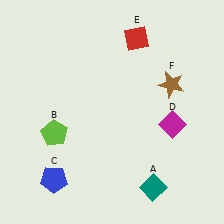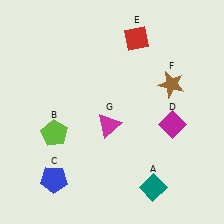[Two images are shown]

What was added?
A magenta triangle (G) was added in Image 2.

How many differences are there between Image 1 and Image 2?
There is 1 difference between the two images.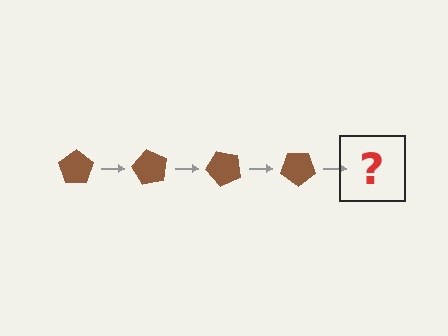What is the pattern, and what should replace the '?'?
The pattern is that the pentagon rotates 60 degrees each step. The '?' should be a brown pentagon rotated 240 degrees.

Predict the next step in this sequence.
The next step is a brown pentagon rotated 240 degrees.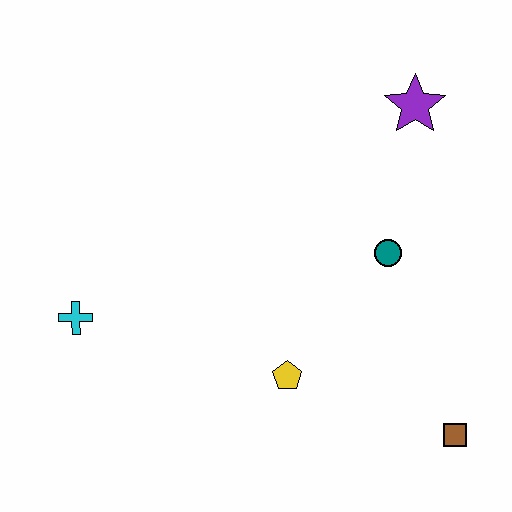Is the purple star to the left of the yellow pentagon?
No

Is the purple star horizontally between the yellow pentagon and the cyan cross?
No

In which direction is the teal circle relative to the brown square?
The teal circle is above the brown square.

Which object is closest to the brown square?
The yellow pentagon is closest to the brown square.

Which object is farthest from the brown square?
The cyan cross is farthest from the brown square.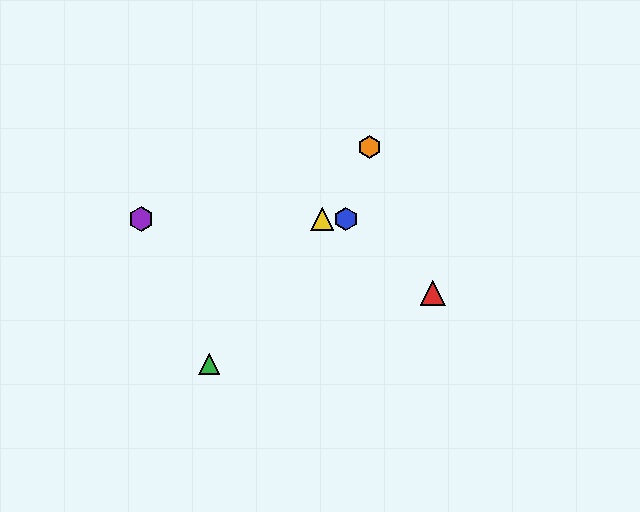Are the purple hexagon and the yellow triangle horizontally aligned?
Yes, both are at y≈219.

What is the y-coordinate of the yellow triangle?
The yellow triangle is at y≈219.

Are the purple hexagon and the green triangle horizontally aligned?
No, the purple hexagon is at y≈219 and the green triangle is at y≈364.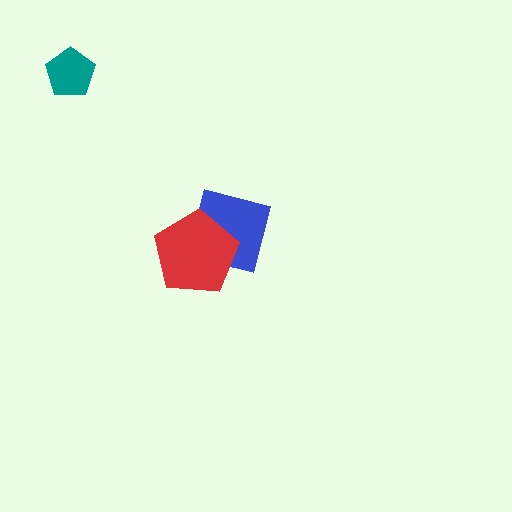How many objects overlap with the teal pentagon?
0 objects overlap with the teal pentagon.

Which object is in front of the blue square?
The red pentagon is in front of the blue square.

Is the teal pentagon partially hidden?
No, no other shape covers it.